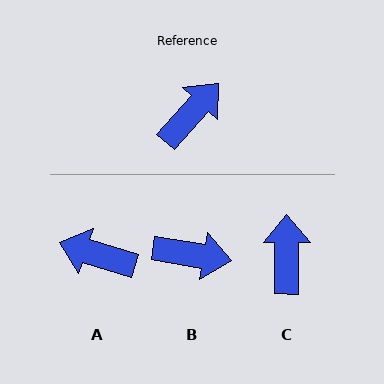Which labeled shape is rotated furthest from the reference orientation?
A, about 115 degrees away.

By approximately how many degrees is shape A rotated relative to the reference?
Approximately 115 degrees counter-clockwise.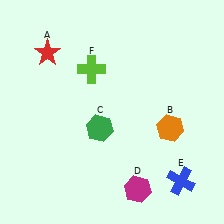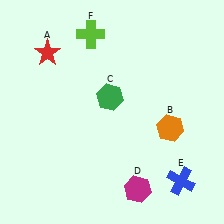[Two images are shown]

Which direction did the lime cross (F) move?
The lime cross (F) moved up.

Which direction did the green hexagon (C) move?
The green hexagon (C) moved up.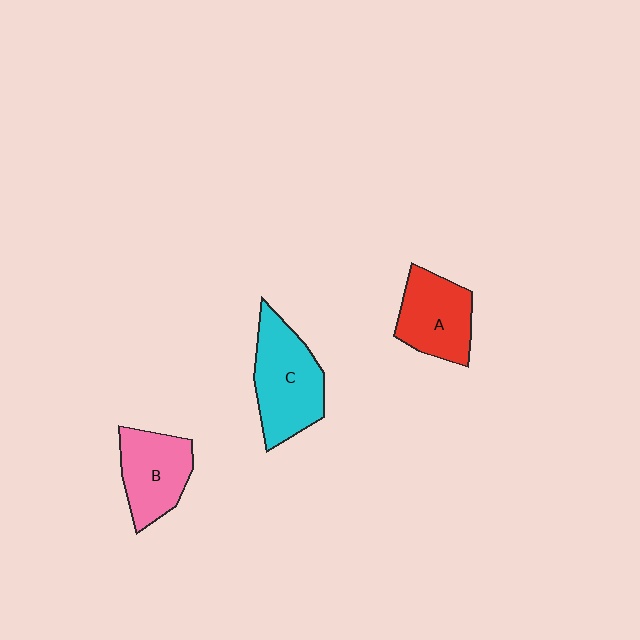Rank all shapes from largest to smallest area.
From largest to smallest: C (cyan), A (red), B (pink).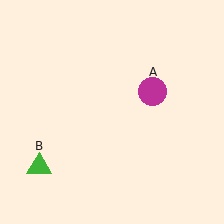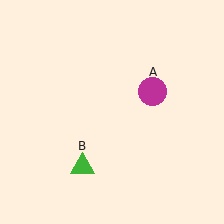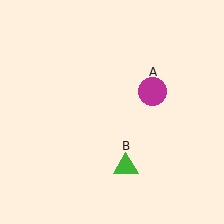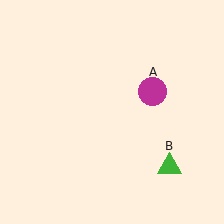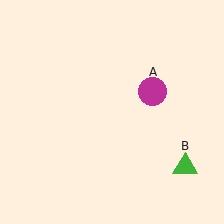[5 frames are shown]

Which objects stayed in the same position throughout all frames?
Magenta circle (object A) remained stationary.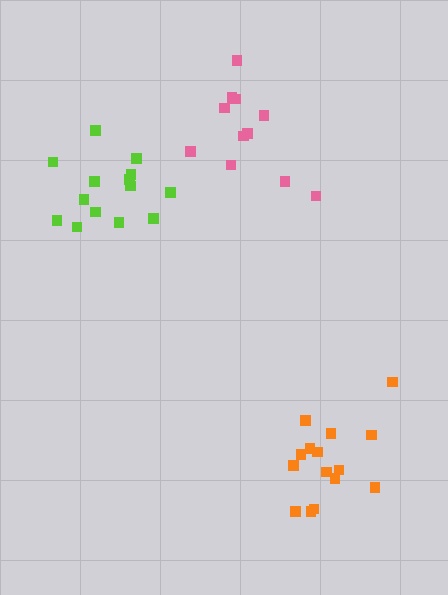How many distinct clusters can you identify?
There are 3 distinct clusters.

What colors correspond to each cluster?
The clusters are colored: lime, orange, pink.